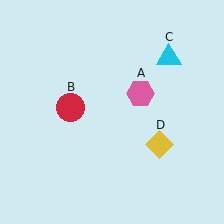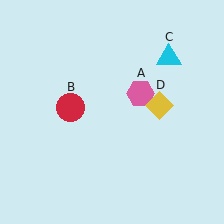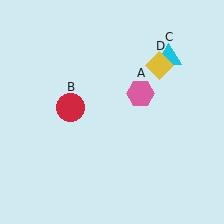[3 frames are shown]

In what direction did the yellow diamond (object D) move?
The yellow diamond (object D) moved up.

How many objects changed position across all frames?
1 object changed position: yellow diamond (object D).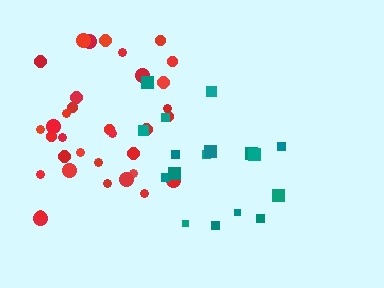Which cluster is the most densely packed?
Red.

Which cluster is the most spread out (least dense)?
Teal.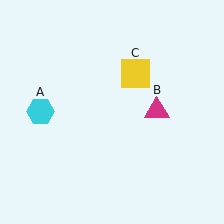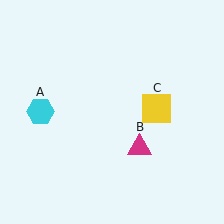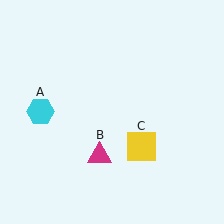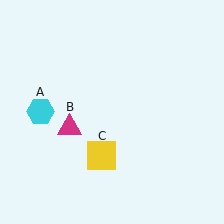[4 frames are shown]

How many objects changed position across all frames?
2 objects changed position: magenta triangle (object B), yellow square (object C).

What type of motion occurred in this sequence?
The magenta triangle (object B), yellow square (object C) rotated clockwise around the center of the scene.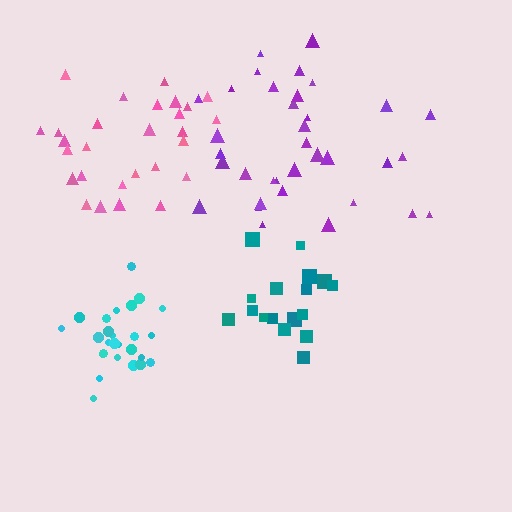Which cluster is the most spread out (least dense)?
Pink.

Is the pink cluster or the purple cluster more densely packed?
Purple.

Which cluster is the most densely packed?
Cyan.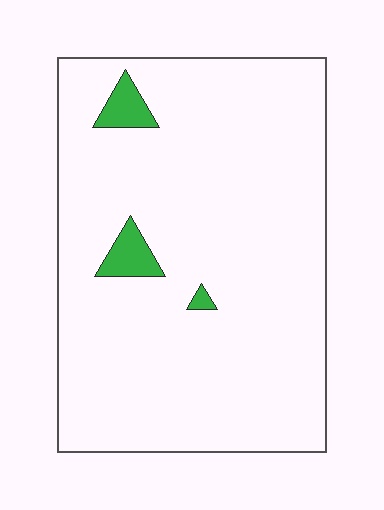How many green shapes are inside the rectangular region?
3.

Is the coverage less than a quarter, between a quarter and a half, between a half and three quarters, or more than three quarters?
Less than a quarter.